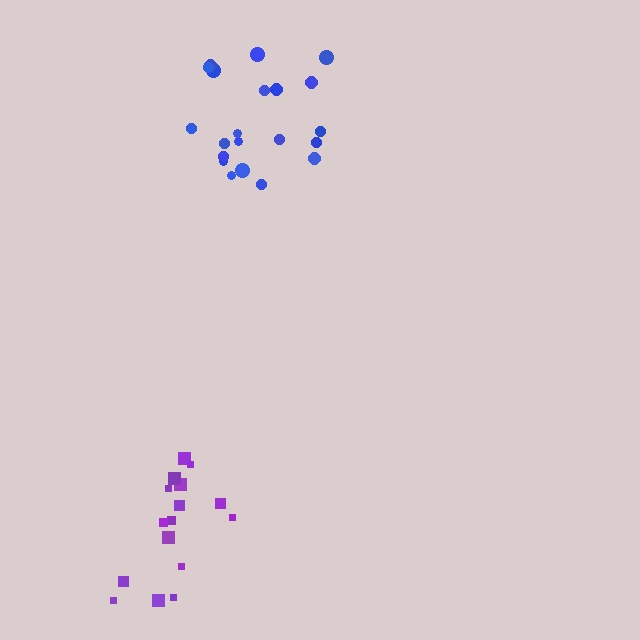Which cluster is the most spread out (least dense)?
Purple.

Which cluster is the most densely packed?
Blue.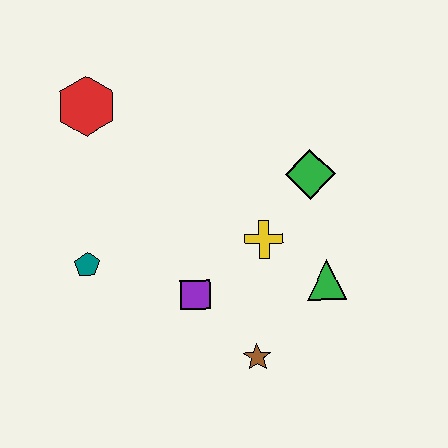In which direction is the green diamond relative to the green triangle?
The green diamond is above the green triangle.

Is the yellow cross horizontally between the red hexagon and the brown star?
No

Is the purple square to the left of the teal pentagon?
No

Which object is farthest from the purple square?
The red hexagon is farthest from the purple square.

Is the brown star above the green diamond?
No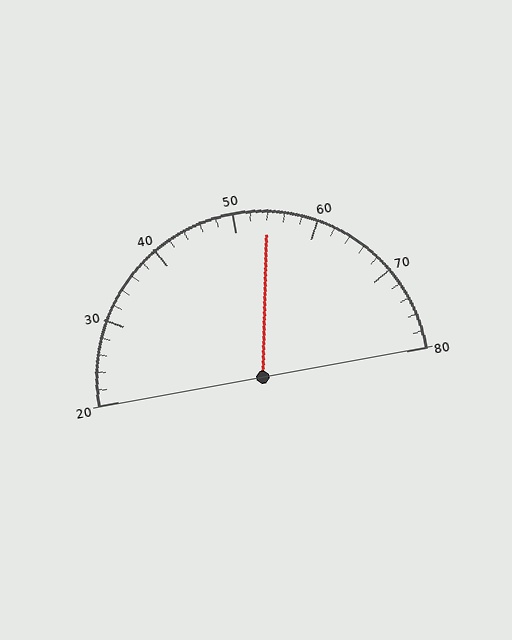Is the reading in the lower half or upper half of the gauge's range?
The reading is in the upper half of the range (20 to 80).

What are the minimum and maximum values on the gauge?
The gauge ranges from 20 to 80.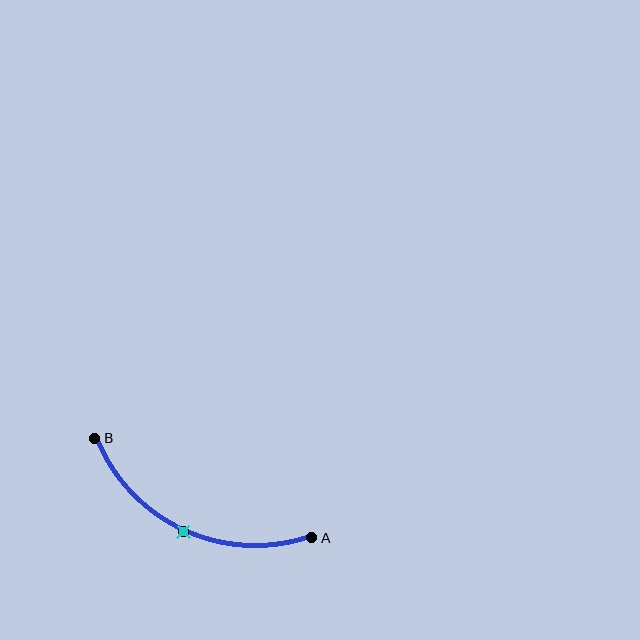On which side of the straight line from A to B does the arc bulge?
The arc bulges below the straight line connecting A and B.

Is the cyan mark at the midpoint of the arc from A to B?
Yes. The cyan mark lies on the arc at equal arc-length from both A and B — it is the arc midpoint.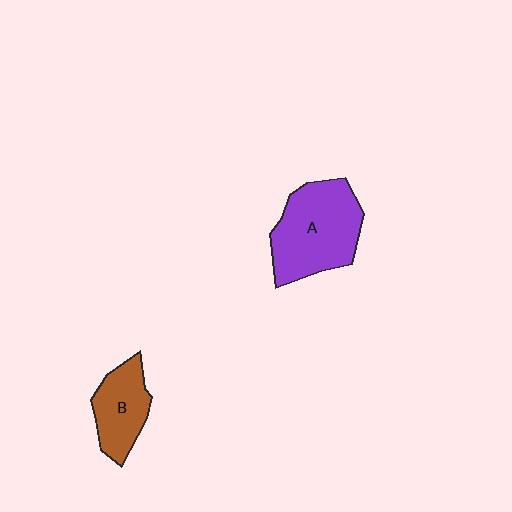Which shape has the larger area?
Shape A (purple).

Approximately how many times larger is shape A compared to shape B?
Approximately 1.7 times.